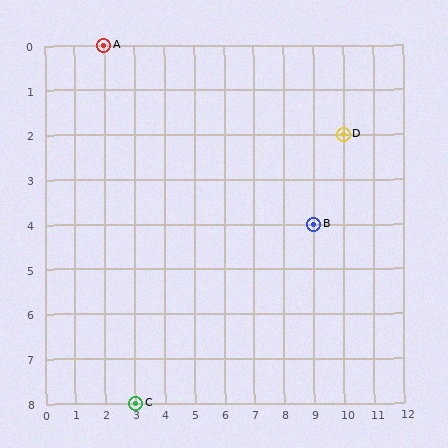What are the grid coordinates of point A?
Point A is at grid coordinates (2, 0).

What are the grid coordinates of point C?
Point C is at grid coordinates (3, 8).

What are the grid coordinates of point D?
Point D is at grid coordinates (10, 2).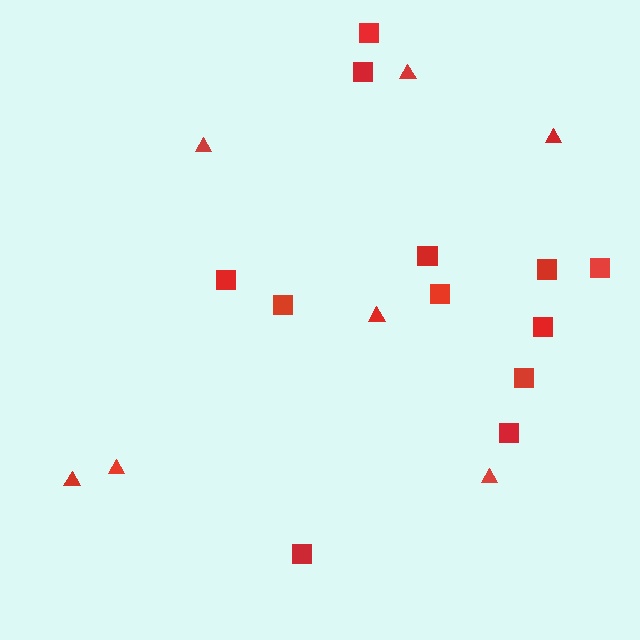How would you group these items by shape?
There are 2 groups: one group of squares (12) and one group of triangles (7).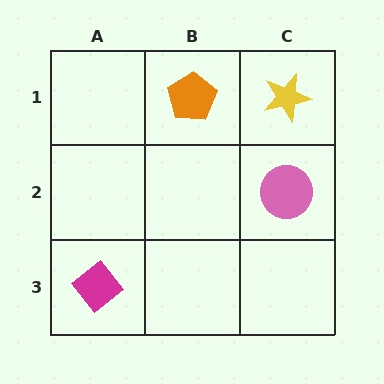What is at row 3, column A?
A magenta diamond.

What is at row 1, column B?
An orange pentagon.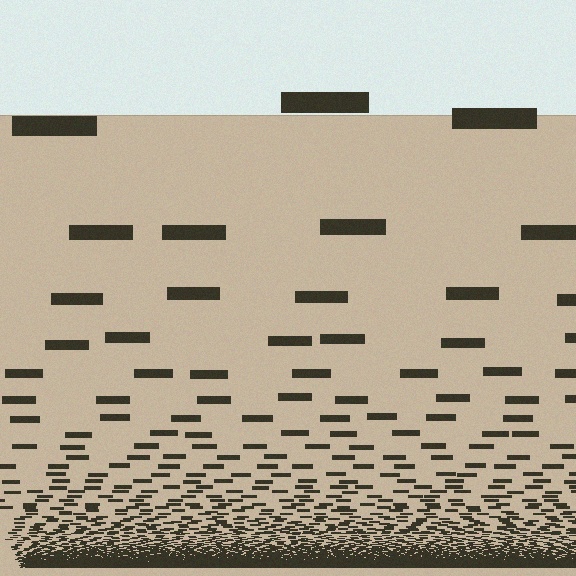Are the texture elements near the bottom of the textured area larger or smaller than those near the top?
Smaller. The gradient is inverted — elements near the bottom are smaller and denser.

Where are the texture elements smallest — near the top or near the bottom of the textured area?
Near the bottom.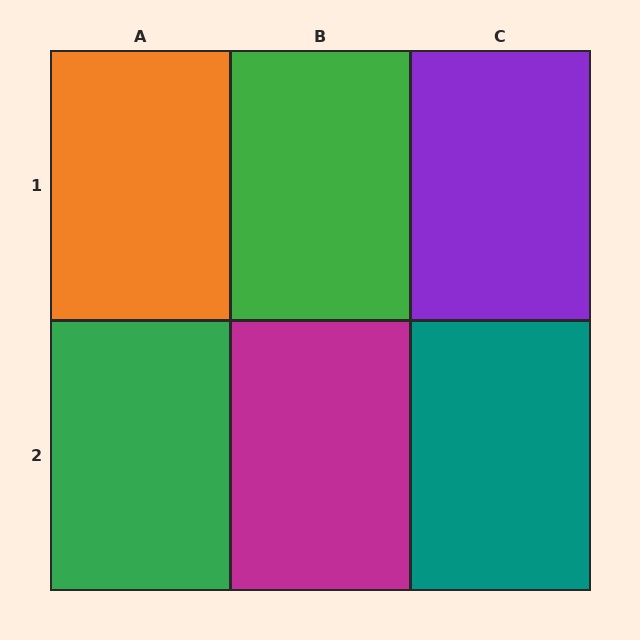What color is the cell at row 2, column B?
Magenta.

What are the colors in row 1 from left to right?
Orange, green, purple.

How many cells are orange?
1 cell is orange.